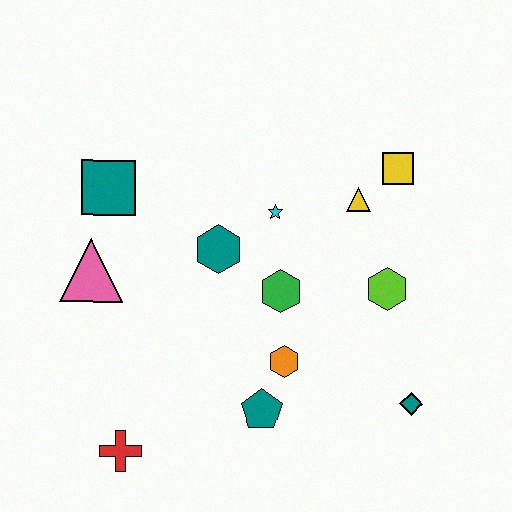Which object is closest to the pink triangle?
The teal square is closest to the pink triangle.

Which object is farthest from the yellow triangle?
The red cross is farthest from the yellow triangle.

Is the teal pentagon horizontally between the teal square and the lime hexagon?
Yes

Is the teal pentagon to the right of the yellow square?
No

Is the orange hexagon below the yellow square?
Yes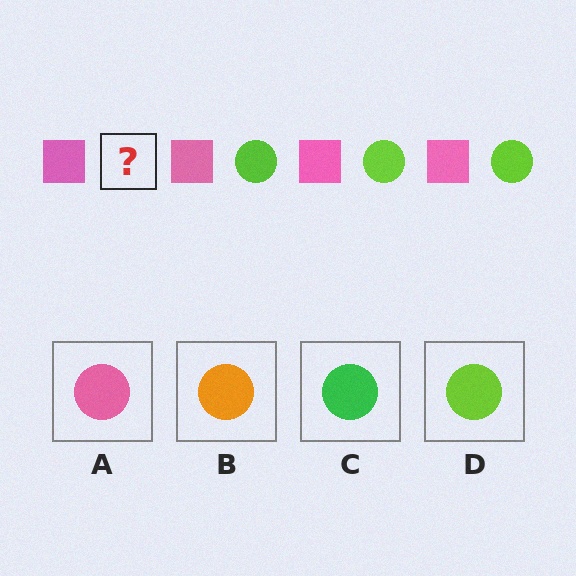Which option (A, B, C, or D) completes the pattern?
D.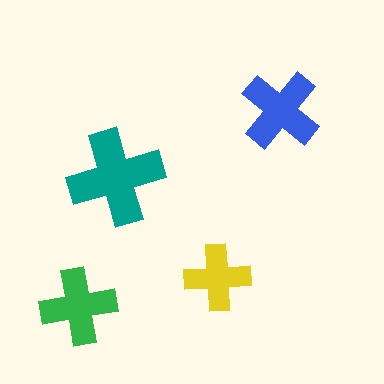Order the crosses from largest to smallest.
the teal one, the blue one, the green one, the yellow one.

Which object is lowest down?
The green cross is bottommost.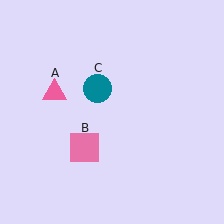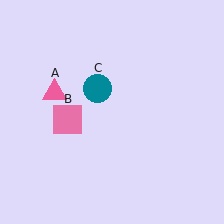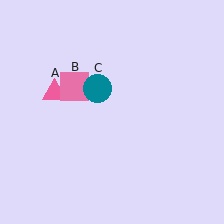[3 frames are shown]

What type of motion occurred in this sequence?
The pink square (object B) rotated clockwise around the center of the scene.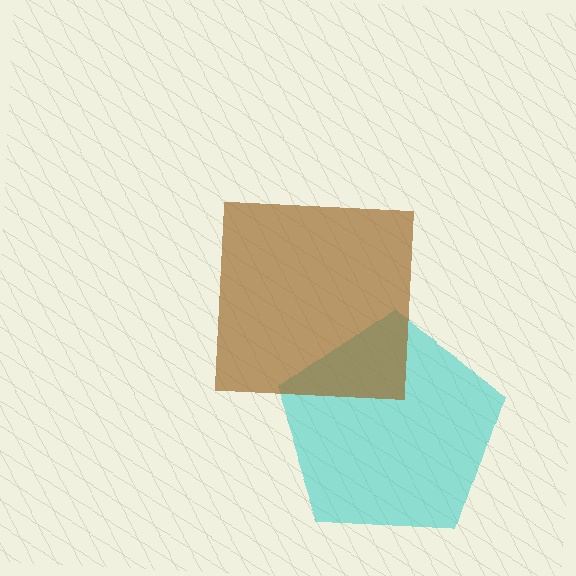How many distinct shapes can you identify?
There are 2 distinct shapes: a cyan pentagon, a brown square.